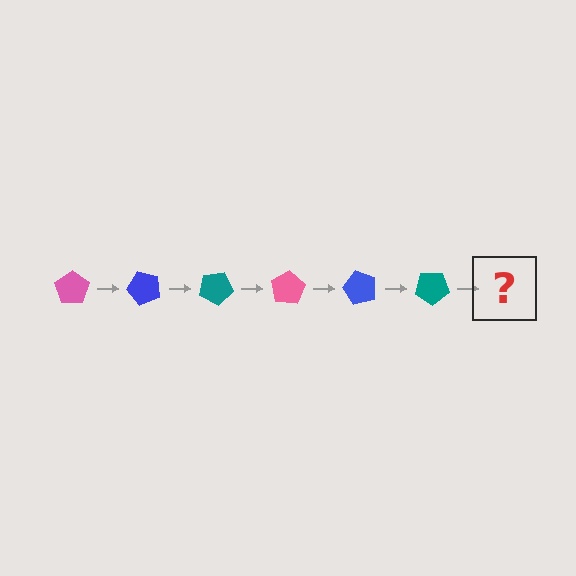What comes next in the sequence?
The next element should be a pink pentagon, rotated 300 degrees from the start.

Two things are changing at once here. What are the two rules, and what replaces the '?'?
The two rules are that it rotates 50 degrees each step and the color cycles through pink, blue, and teal. The '?' should be a pink pentagon, rotated 300 degrees from the start.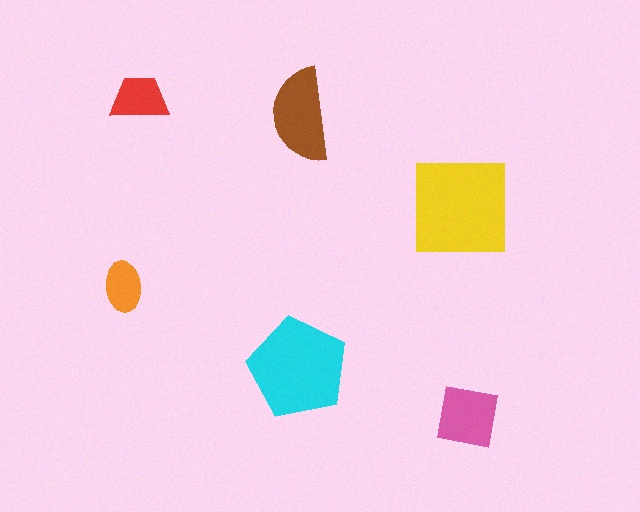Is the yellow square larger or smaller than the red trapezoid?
Larger.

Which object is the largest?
The yellow square.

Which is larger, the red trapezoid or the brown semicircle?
The brown semicircle.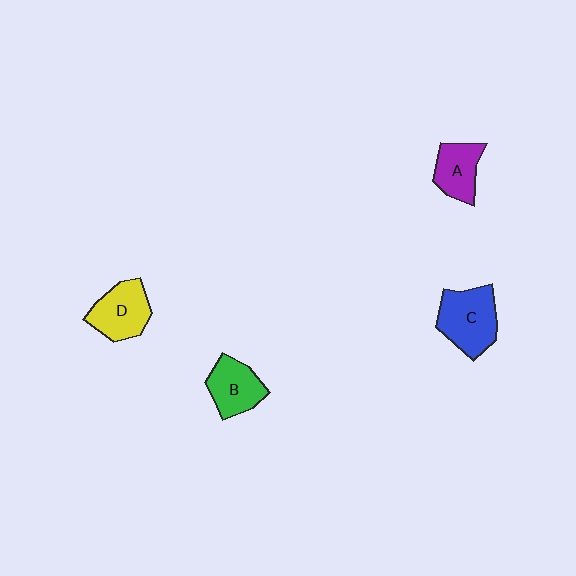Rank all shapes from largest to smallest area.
From largest to smallest: C (blue), D (yellow), B (green), A (purple).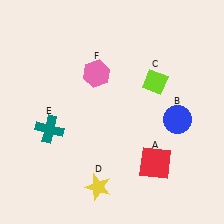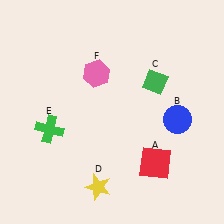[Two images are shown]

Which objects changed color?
C changed from lime to green. E changed from teal to green.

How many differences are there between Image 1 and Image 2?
There are 2 differences between the two images.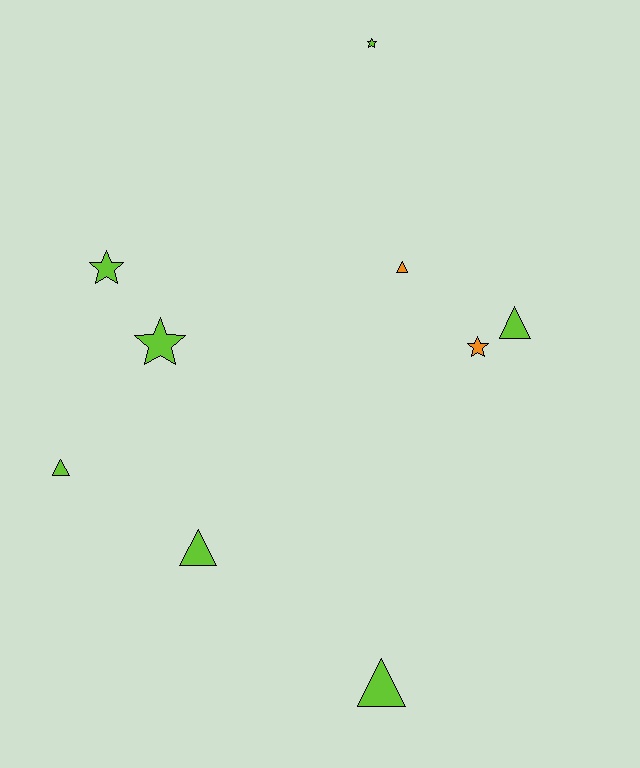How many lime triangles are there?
There are 4 lime triangles.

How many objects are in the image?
There are 9 objects.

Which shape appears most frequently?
Triangle, with 5 objects.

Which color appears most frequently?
Lime, with 7 objects.